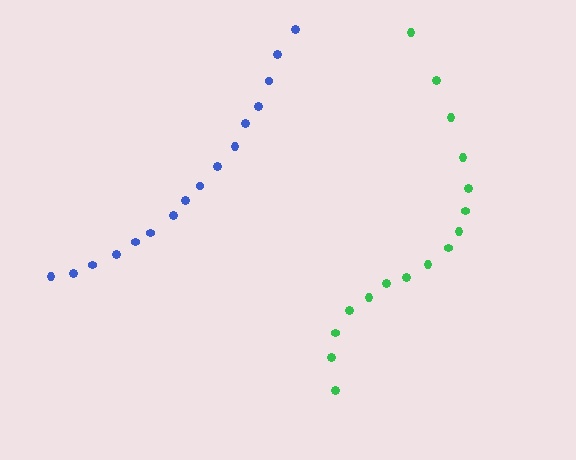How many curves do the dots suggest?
There are 2 distinct paths.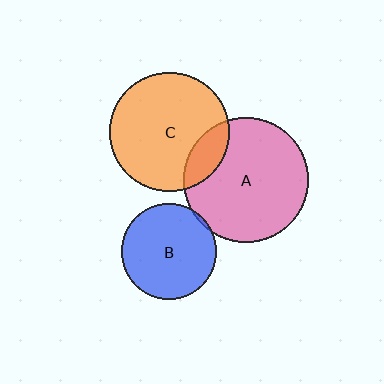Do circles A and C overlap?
Yes.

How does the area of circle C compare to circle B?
Approximately 1.5 times.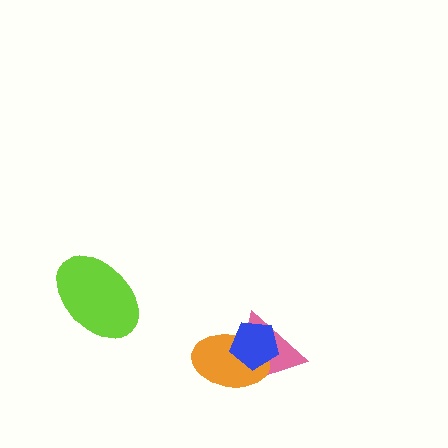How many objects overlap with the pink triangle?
2 objects overlap with the pink triangle.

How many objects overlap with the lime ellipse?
0 objects overlap with the lime ellipse.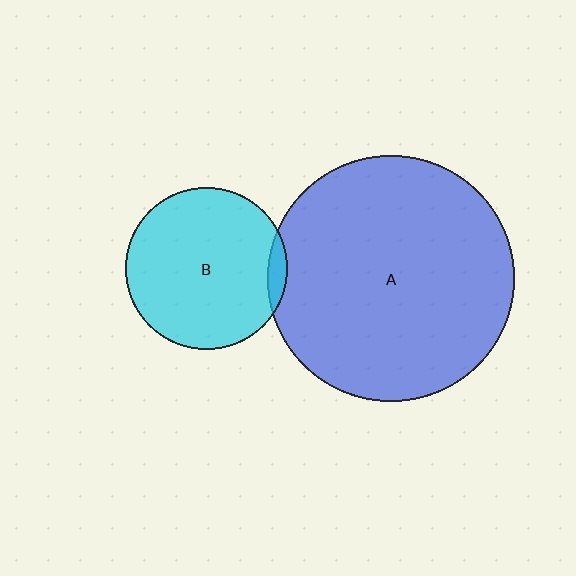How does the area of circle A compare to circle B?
Approximately 2.3 times.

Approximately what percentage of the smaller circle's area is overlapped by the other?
Approximately 5%.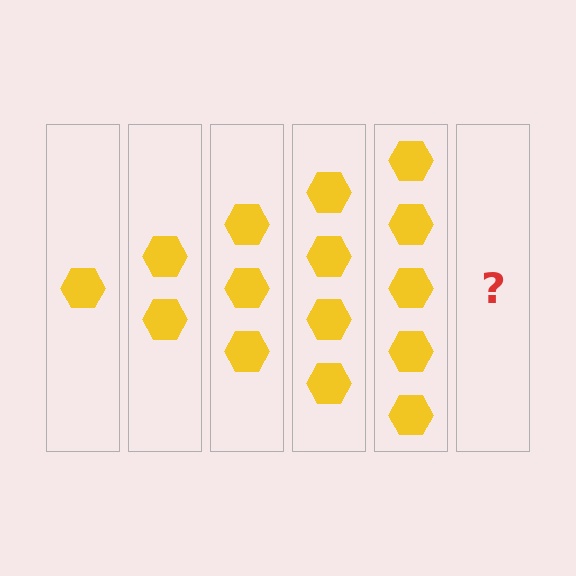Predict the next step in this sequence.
The next step is 6 hexagons.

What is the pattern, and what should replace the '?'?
The pattern is that each step adds one more hexagon. The '?' should be 6 hexagons.